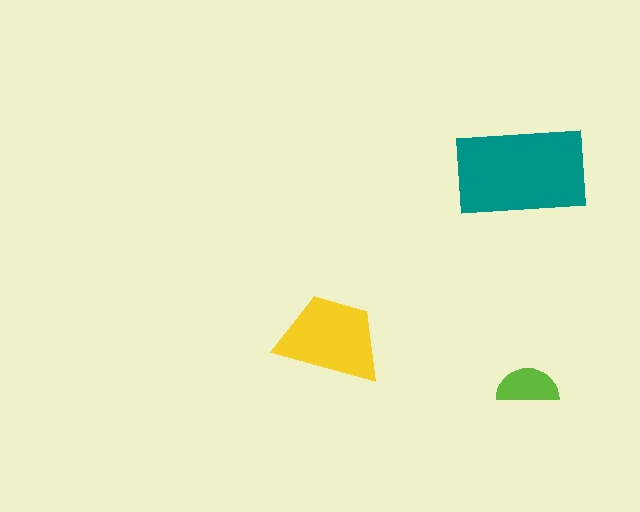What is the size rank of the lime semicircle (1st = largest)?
3rd.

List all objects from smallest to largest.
The lime semicircle, the yellow trapezoid, the teal rectangle.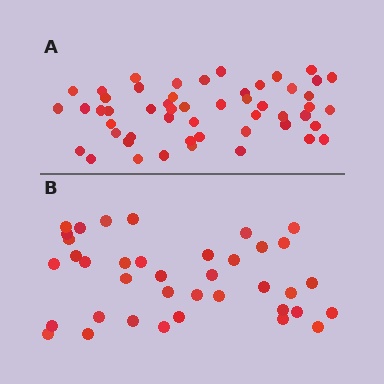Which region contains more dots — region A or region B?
Region A (the top region) has more dots.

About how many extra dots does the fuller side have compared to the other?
Region A has approximately 15 more dots than region B.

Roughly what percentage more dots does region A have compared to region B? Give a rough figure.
About 35% more.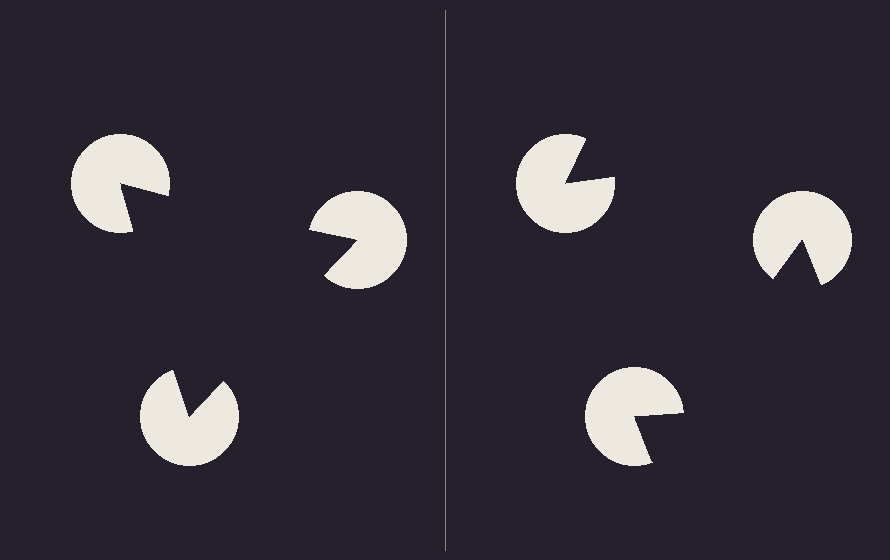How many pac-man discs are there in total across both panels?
6 — 3 on each side.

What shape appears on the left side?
An illusory triangle.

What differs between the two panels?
The pac-man discs are positioned identically on both sides; only the wedge orientations differ. On the left they align to a triangle; on the right they are misaligned.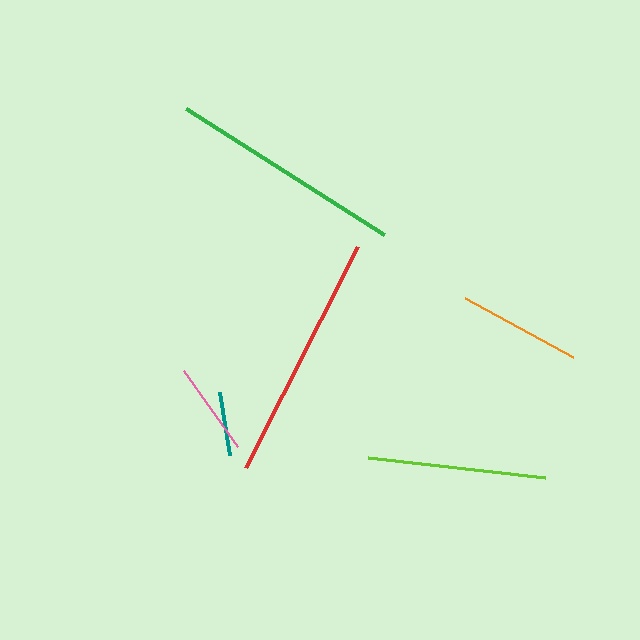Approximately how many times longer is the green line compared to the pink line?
The green line is approximately 2.5 times the length of the pink line.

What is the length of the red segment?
The red segment is approximately 247 pixels long.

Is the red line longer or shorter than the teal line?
The red line is longer than the teal line.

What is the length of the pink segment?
The pink segment is approximately 93 pixels long.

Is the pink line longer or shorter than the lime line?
The lime line is longer than the pink line.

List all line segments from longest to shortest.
From longest to shortest: red, green, lime, orange, pink, teal.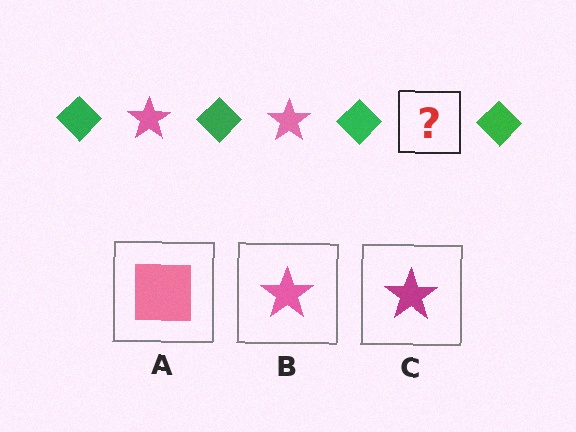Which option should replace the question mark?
Option B.